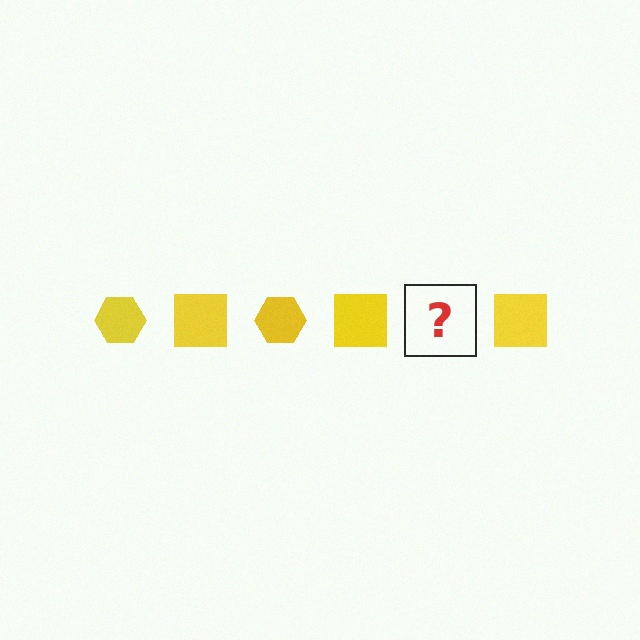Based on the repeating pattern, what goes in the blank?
The blank should be a yellow hexagon.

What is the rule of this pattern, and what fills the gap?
The rule is that the pattern cycles through hexagon, square shapes in yellow. The gap should be filled with a yellow hexagon.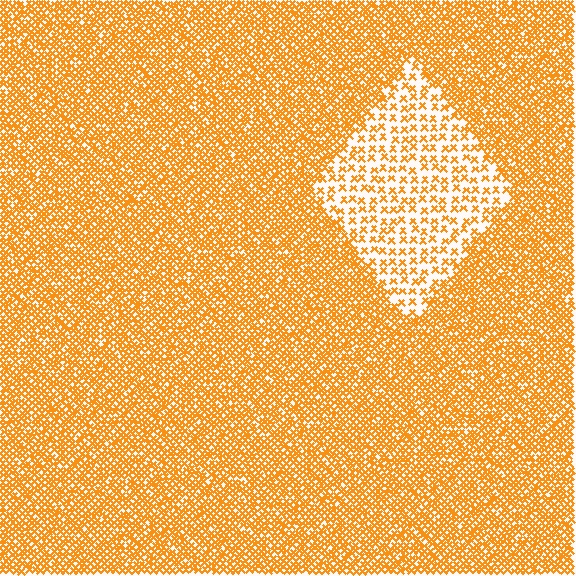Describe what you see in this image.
The image contains small orange elements arranged at two different densities. A diamond-shaped region is visible where the elements are less densely packed than the surrounding area.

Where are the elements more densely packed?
The elements are more densely packed outside the diamond boundary.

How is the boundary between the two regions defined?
The boundary is defined by a change in element density (approximately 2.6x ratio). All elements are the same color, size, and shape.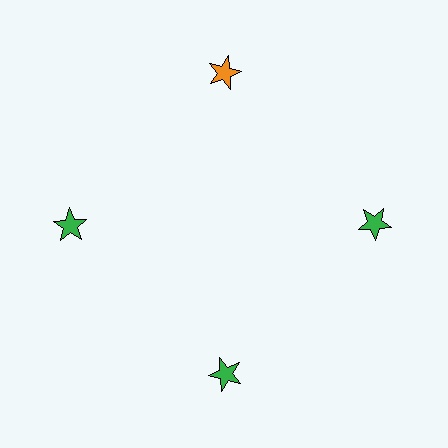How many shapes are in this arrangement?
There are 4 shapes arranged in a ring pattern.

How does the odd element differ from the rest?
It has a different color: orange instead of green.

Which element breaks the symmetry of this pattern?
The orange star at roughly the 12 o'clock position breaks the symmetry. All other shapes are green stars.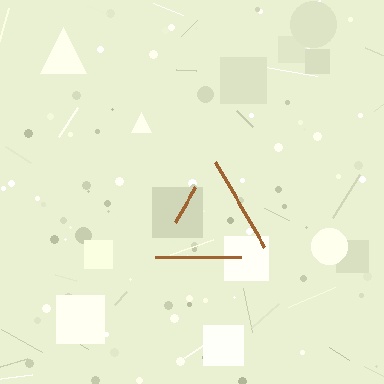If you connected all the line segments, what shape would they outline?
They would outline a triangle.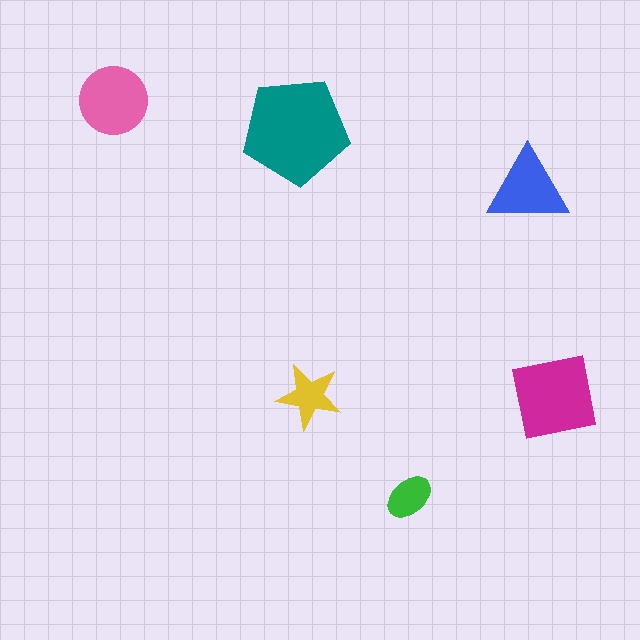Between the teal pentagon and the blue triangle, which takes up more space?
The teal pentagon.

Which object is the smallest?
The green ellipse.